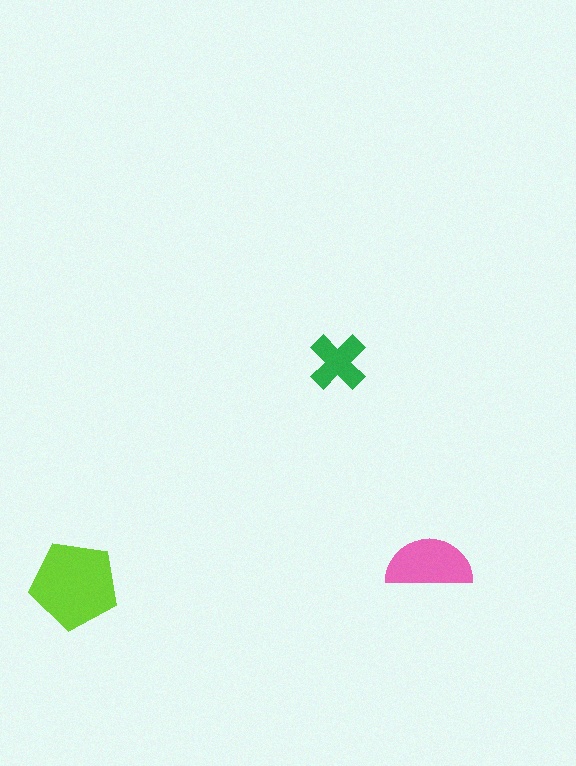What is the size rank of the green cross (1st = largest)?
3rd.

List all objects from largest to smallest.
The lime pentagon, the pink semicircle, the green cross.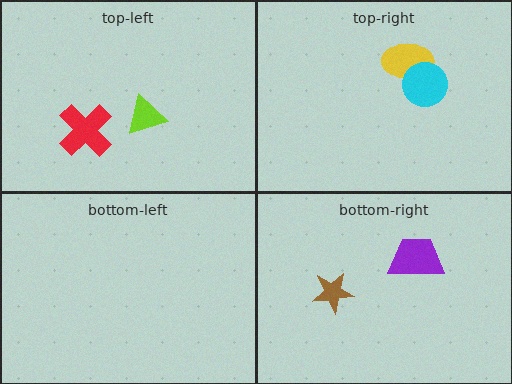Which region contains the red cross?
The top-left region.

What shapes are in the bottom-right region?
The purple trapezoid, the brown star.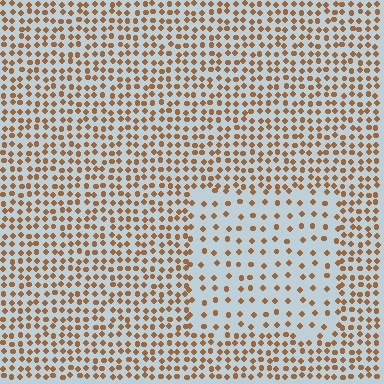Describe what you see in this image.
The image contains small brown elements arranged at two different densities. A rectangle-shaped region is visible where the elements are less densely packed than the surrounding area.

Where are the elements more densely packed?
The elements are more densely packed outside the rectangle boundary.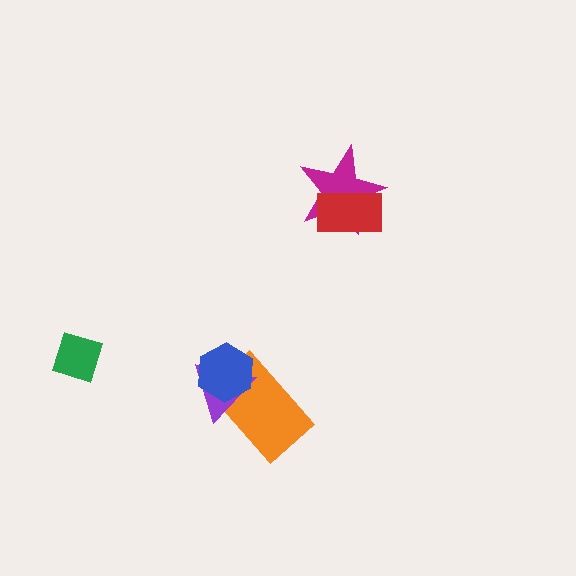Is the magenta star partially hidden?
Yes, it is partially covered by another shape.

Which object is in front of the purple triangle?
The blue hexagon is in front of the purple triangle.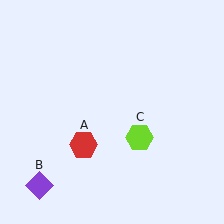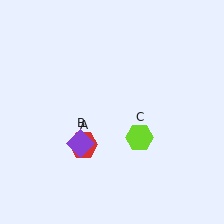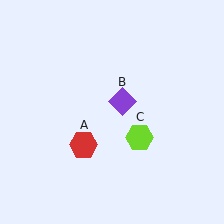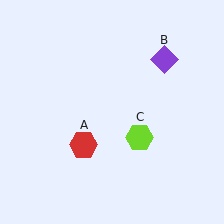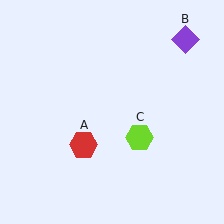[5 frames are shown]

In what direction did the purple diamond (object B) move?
The purple diamond (object B) moved up and to the right.